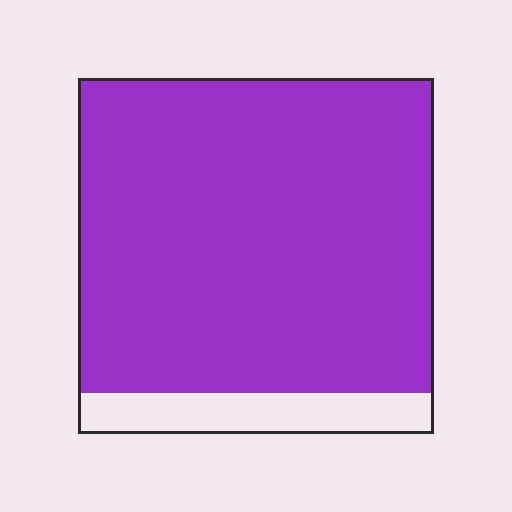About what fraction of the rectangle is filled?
About seven eighths (7/8).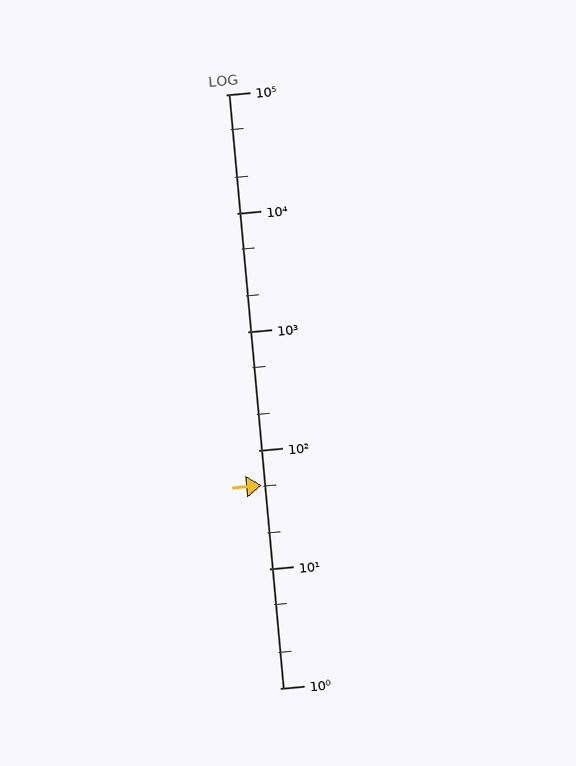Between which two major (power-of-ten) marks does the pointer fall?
The pointer is between 10 and 100.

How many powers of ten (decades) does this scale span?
The scale spans 5 decades, from 1 to 100000.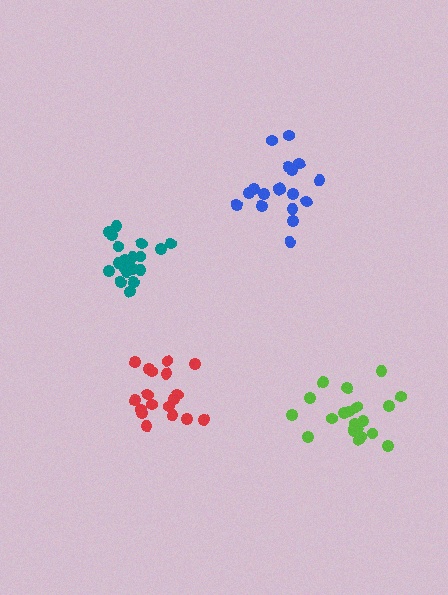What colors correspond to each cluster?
The clusters are colored: teal, blue, lime, red.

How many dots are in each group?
Group 1: 21 dots, Group 2: 18 dots, Group 3: 20 dots, Group 4: 18 dots (77 total).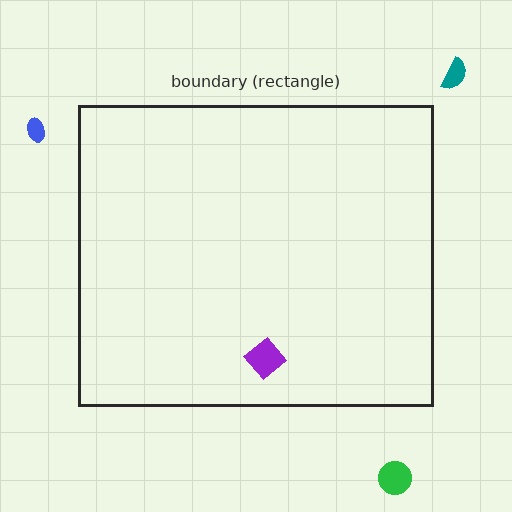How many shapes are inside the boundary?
1 inside, 3 outside.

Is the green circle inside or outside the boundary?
Outside.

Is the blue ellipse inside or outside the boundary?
Outside.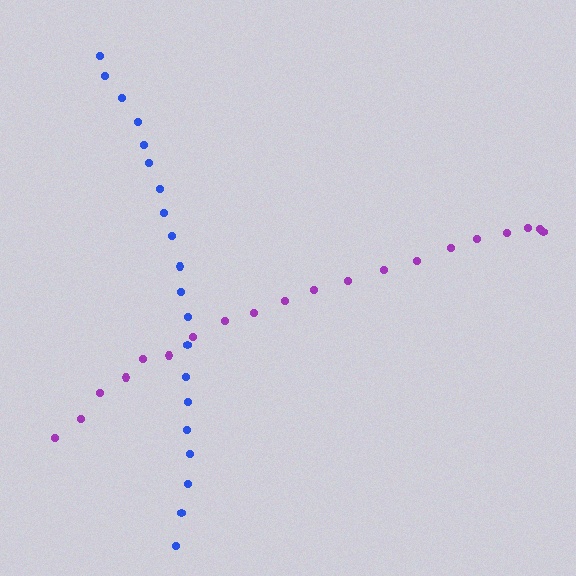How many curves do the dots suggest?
There are 2 distinct paths.